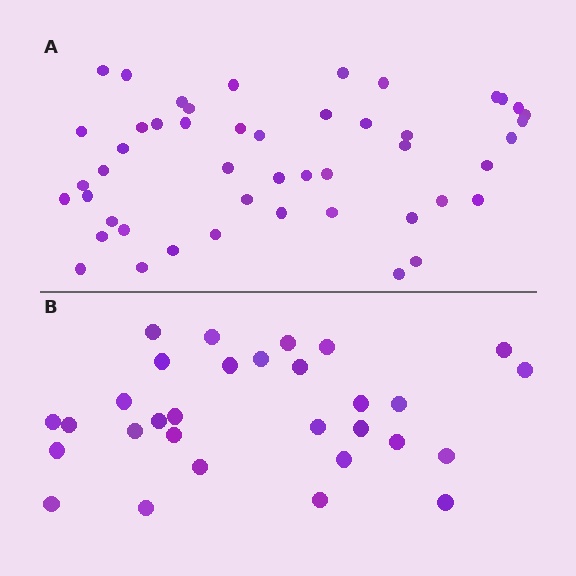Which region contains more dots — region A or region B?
Region A (the top region) has more dots.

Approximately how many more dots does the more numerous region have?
Region A has approximately 20 more dots than region B.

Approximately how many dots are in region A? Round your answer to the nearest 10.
About 50 dots. (The exact count is 48, which rounds to 50.)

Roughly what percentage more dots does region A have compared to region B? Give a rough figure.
About 60% more.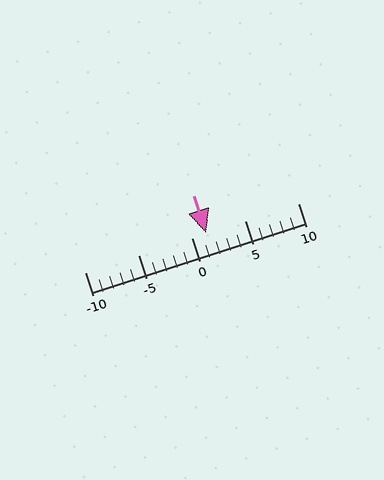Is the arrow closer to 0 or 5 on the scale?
The arrow is closer to 0.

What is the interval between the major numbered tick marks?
The major tick marks are spaced 5 units apart.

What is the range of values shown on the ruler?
The ruler shows values from -10 to 10.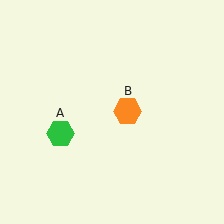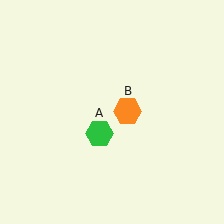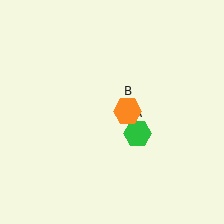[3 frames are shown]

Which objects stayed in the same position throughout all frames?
Orange hexagon (object B) remained stationary.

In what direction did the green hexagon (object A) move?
The green hexagon (object A) moved right.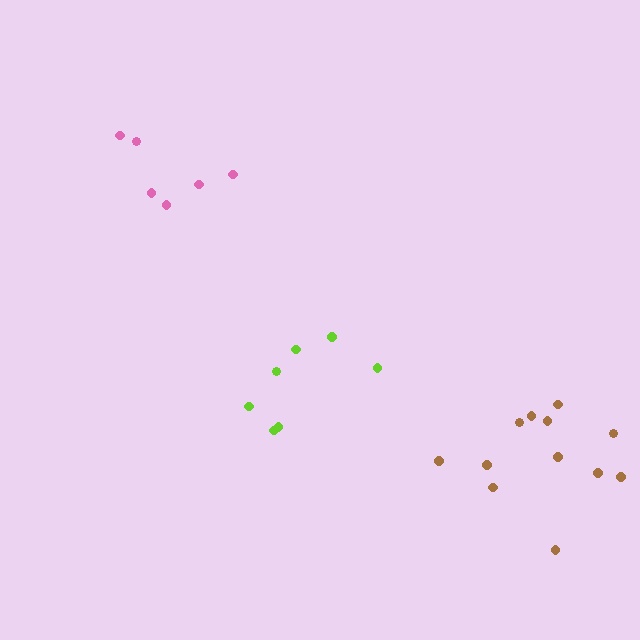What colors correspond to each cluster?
The clusters are colored: lime, pink, brown.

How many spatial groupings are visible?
There are 3 spatial groupings.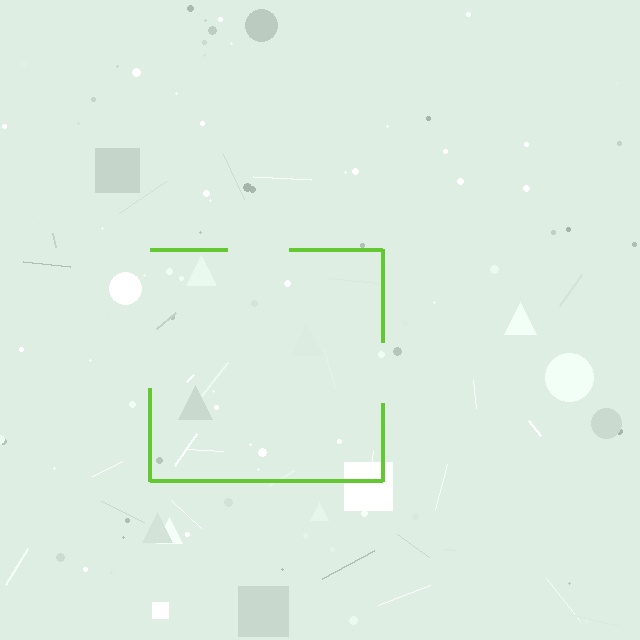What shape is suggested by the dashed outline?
The dashed outline suggests a square.